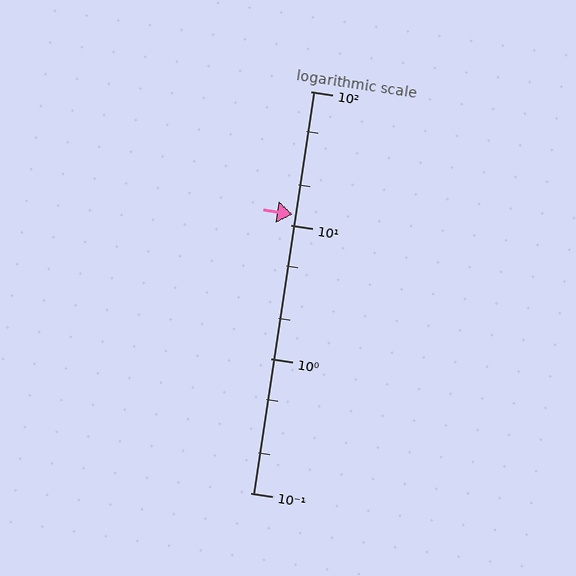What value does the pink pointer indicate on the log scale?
The pointer indicates approximately 12.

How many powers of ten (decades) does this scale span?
The scale spans 3 decades, from 0.1 to 100.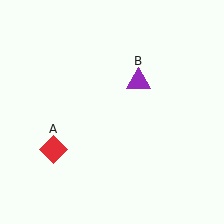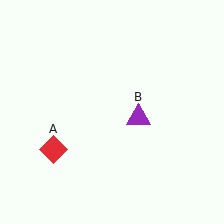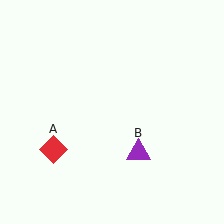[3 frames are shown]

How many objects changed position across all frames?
1 object changed position: purple triangle (object B).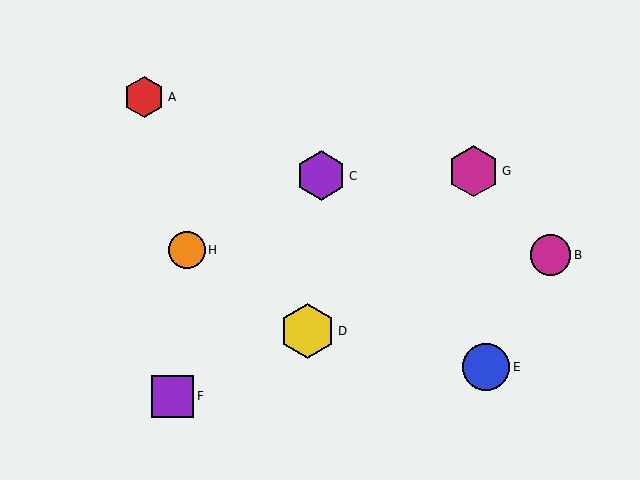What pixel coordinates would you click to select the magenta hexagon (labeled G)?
Click at (474, 171) to select the magenta hexagon G.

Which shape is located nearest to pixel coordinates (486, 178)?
The magenta hexagon (labeled G) at (474, 171) is nearest to that location.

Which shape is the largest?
The yellow hexagon (labeled D) is the largest.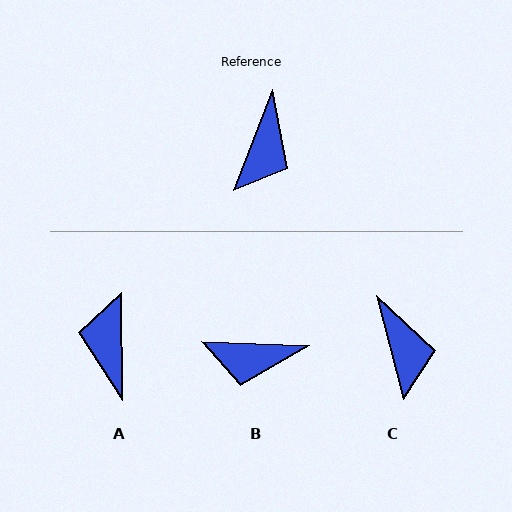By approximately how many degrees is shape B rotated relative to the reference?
Approximately 71 degrees clockwise.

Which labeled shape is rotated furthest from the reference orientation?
A, about 158 degrees away.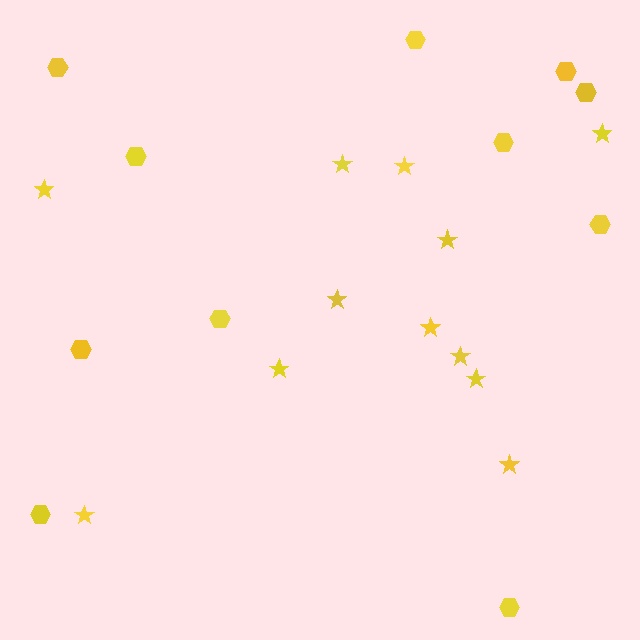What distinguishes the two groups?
There are 2 groups: one group of hexagons (11) and one group of stars (12).